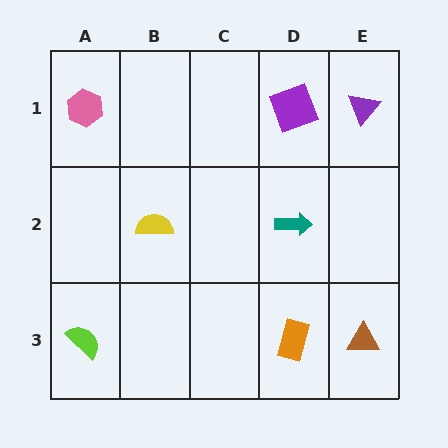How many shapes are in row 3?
3 shapes.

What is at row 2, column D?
A teal arrow.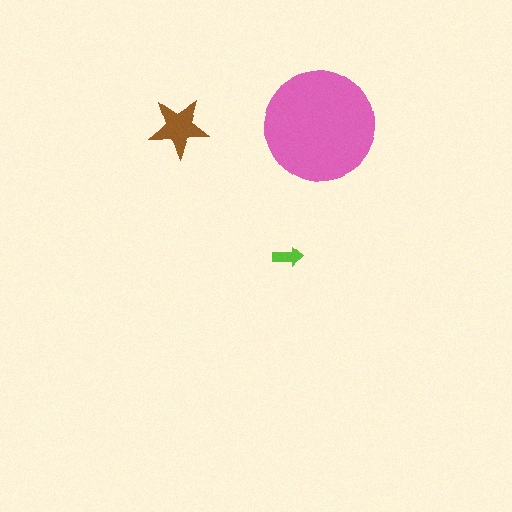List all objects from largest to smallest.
The pink circle, the brown star, the lime arrow.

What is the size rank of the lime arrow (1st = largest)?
3rd.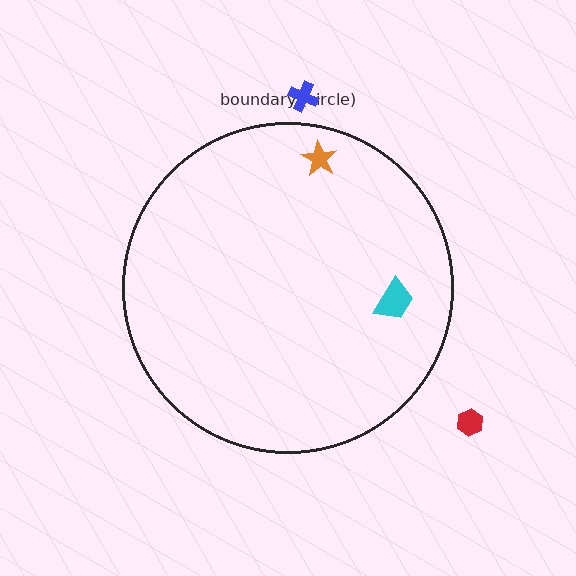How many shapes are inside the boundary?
2 inside, 2 outside.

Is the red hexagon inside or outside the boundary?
Outside.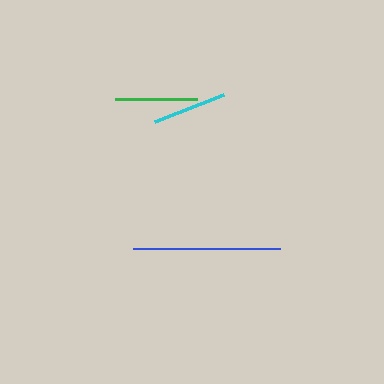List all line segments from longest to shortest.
From longest to shortest: blue, green, cyan.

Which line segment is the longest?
The blue line is the longest at approximately 147 pixels.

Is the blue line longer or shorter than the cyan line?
The blue line is longer than the cyan line.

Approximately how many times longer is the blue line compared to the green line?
The blue line is approximately 1.8 times the length of the green line.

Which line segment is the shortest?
The cyan line is the shortest at approximately 74 pixels.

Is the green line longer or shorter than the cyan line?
The green line is longer than the cyan line.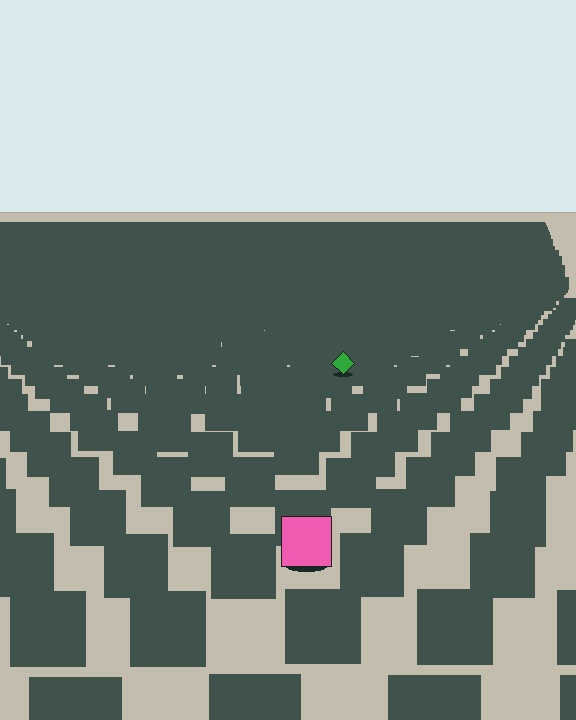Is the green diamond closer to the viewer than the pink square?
No. The pink square is closer — you can tell from the texture gradient: the ground texture is coarser near it.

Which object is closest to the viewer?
The pink square is closest. The texture marks near it are larger and more spread out.